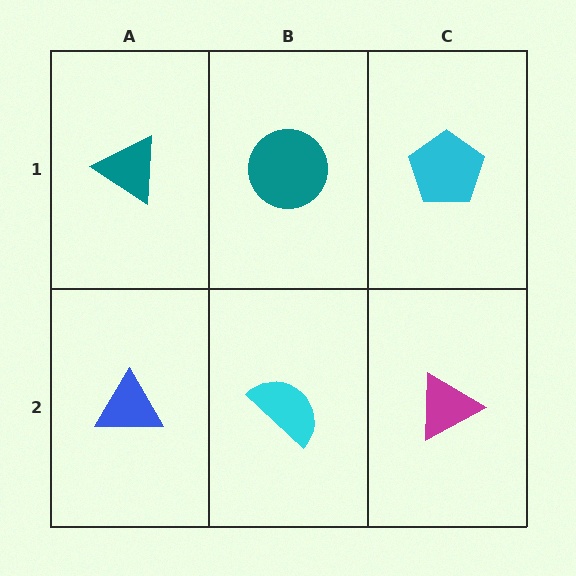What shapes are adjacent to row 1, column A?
A blue triangle (row 2, column A), a teal circle (row 1, column B).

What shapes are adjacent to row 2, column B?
A teal circle (row 1, column B), a blue triangle (row 2, column A), a magenta triangle (row 2, column C).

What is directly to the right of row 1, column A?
A teal circle.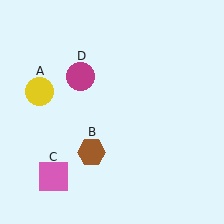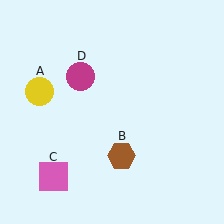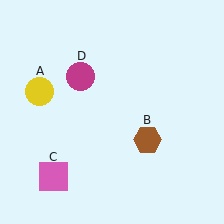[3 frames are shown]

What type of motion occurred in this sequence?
The brown hexagon (object B) rotated counterclockwise around the center of the scene.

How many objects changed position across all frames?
1 object changed position: brown hexagon (object B).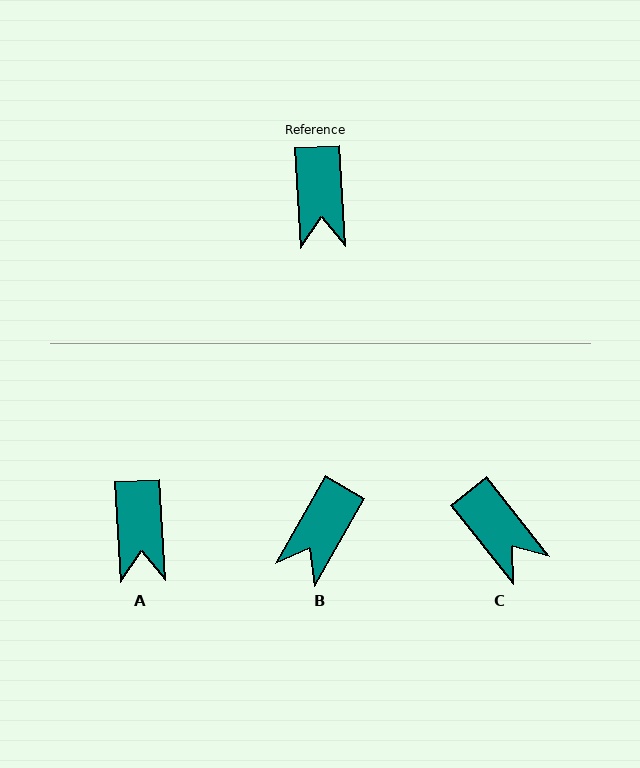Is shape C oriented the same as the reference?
No, it is off by about 35 degrees.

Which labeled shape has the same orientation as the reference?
A.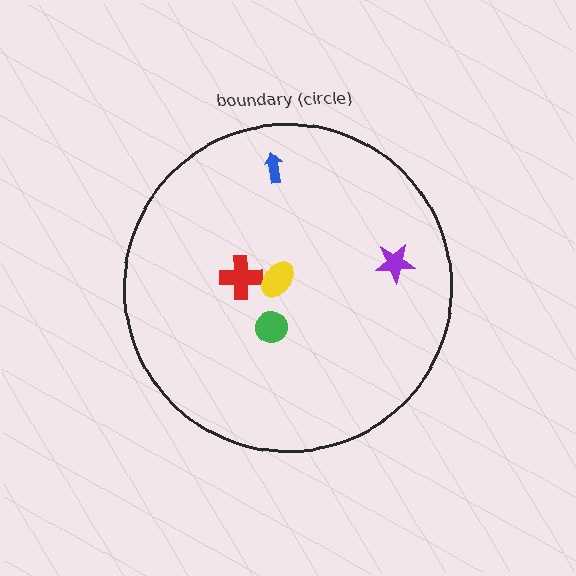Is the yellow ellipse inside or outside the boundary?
Inside.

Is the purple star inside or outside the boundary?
Inside.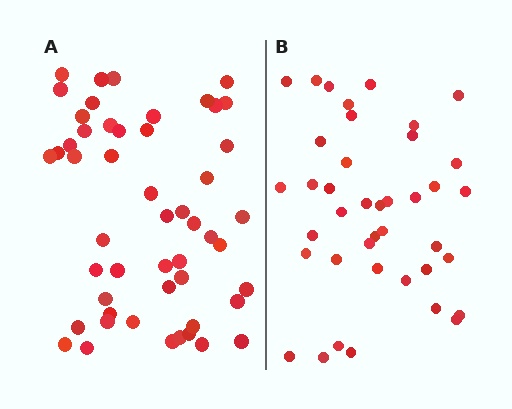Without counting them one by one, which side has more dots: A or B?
Region A (the left region) has more dots.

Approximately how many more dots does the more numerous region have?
Region A has roughly 12 or so more dots than region B.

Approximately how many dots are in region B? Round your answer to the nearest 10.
About 40 dots.